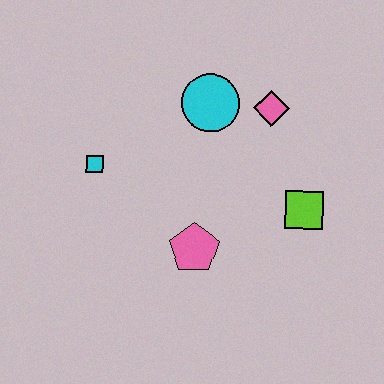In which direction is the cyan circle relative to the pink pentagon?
The cyan circle is above the pink pentagon.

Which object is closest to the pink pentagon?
The lime square is closest to the pink pentagon.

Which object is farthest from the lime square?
The cyan square is farthest from the lime square.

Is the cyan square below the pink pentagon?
No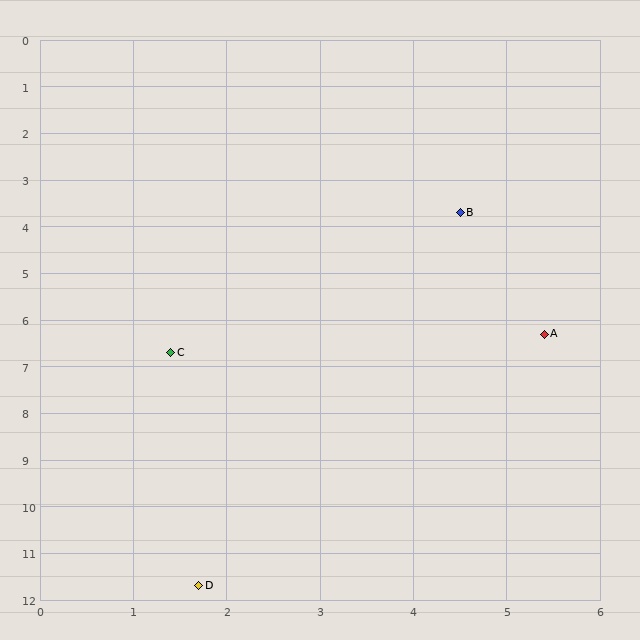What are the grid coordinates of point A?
Point A is at approximately (5.4, 6.3).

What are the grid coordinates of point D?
Point D is at approximately (1.7, 11.7).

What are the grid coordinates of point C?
Point C is at approximately (1.4, 6.7).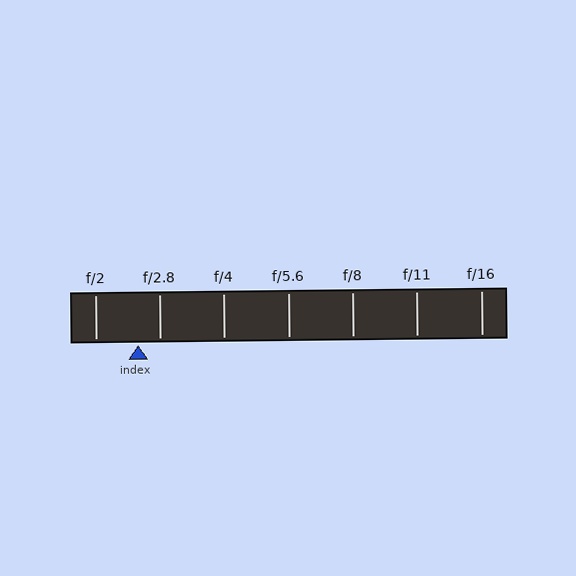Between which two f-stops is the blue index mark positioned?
The index mark is between f/2 and f/2.8.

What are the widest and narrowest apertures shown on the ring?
The widest aperture shown is f/2 and the narrowest is f/16.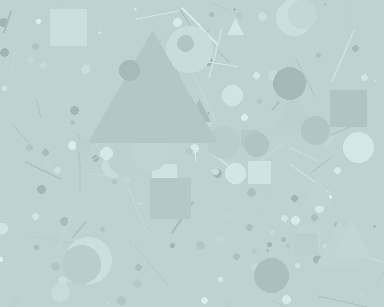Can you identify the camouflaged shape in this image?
The camouflaged shape is a triangle.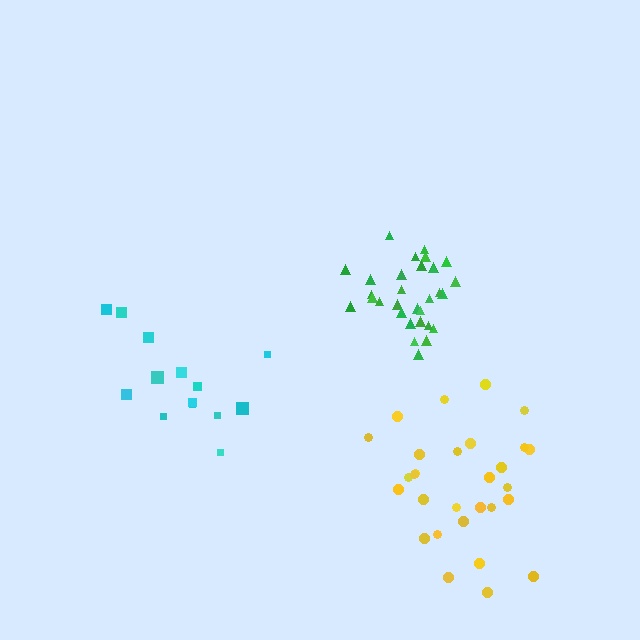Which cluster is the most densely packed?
Green.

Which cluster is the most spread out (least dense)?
Cyan.